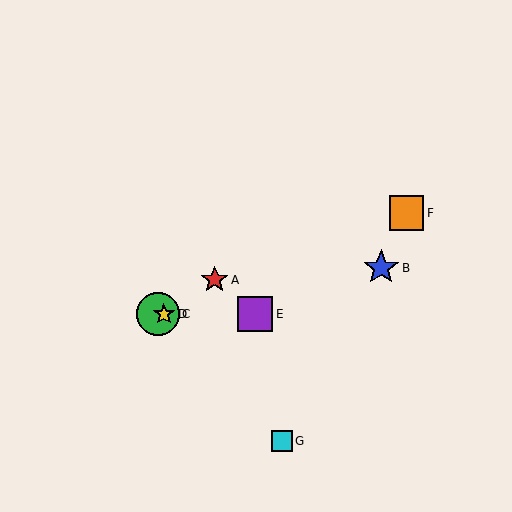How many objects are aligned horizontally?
3 objects (C, D, E) are aligned horizontally.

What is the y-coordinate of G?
Object G is at y≈441.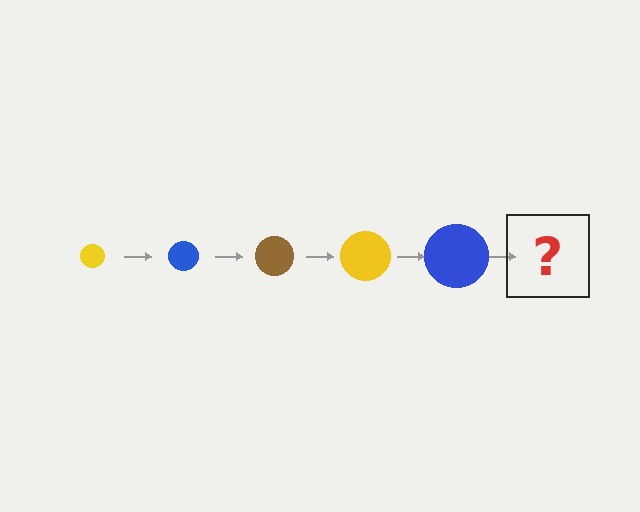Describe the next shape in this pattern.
It should be a brown circle, larger than the previous one.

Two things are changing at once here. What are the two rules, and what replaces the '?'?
The two rules are that the circle grows larger each step and the color cycles through yellow, blue, and brown. The '?' should be a brown circle, larger than the previous one.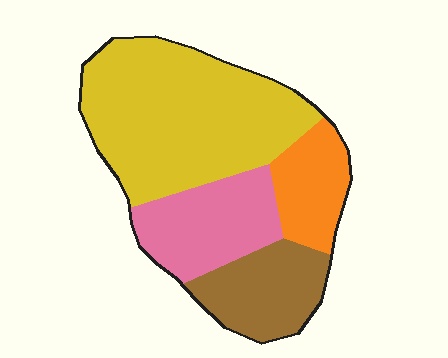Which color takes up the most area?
Yellow, at roughly 50%.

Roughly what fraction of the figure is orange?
Orange takes up less than a quarter of the figure.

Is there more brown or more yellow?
Yellow.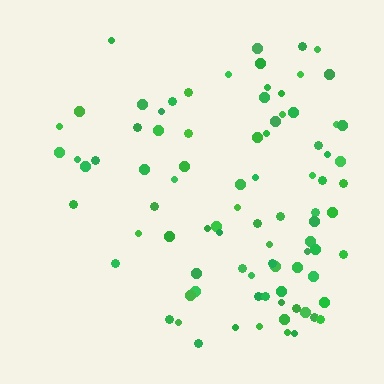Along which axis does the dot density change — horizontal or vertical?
Horizontal.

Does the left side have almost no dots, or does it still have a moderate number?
Still a moderate number, just noticeably fewer than the right.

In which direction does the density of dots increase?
From left to right, with the right side densest.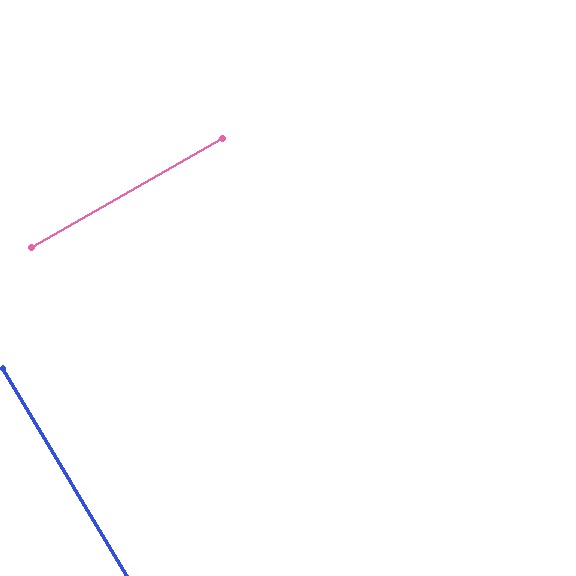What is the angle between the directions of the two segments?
Approximately 89 degrees.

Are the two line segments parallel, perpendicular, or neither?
Perpendicular — they meet at approximately 89°.